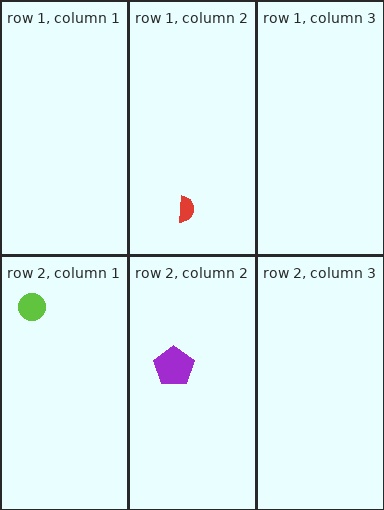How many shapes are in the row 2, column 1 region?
1.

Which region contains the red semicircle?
The row 1, column 2 region.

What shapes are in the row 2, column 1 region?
The lime circle.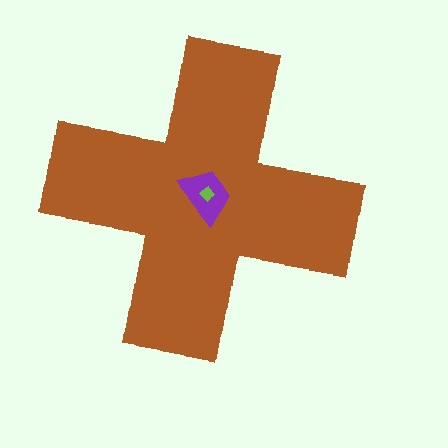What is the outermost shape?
The brown cross.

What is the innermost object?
The lime diamond.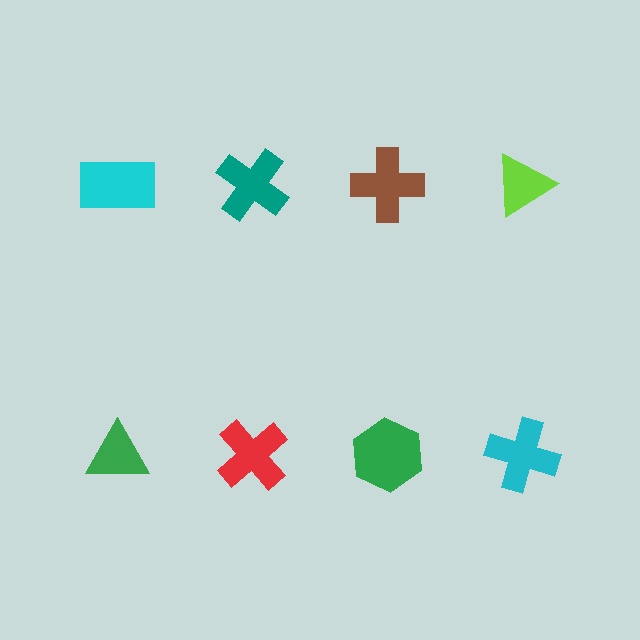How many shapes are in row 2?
4 shapes.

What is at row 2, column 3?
A green hexagon.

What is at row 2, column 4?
A cyan cross.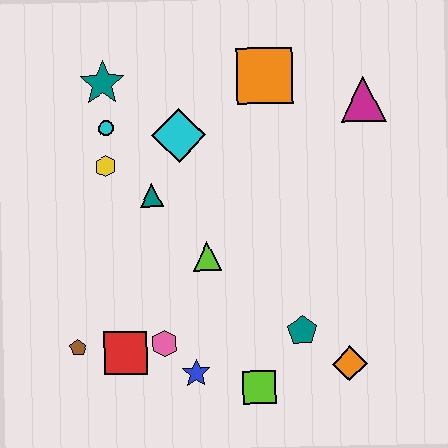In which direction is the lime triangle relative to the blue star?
The lime triangle is above the blue star.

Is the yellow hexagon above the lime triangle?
Yes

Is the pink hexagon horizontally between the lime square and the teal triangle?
Yes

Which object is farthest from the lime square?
The teal star is farthest from the lime square.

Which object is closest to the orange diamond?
The teal pentagon is closest to the orange diamond.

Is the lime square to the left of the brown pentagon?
No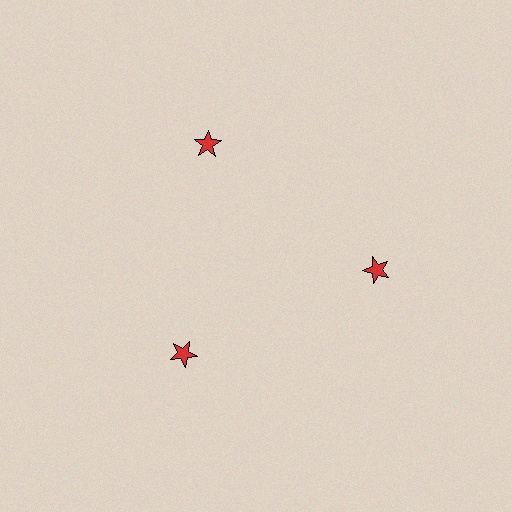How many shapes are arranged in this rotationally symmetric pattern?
There are 3 shapes, arranged in 3 groups of 1.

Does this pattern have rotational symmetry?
Yes, this pattern has 3-fold rotational symmetry. It looks the same after rotating 120 degrees around the center.